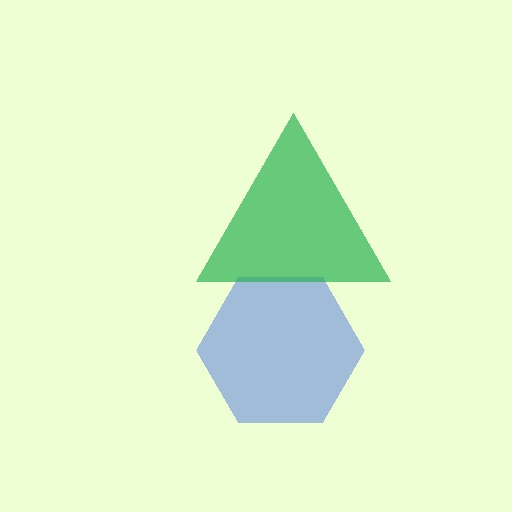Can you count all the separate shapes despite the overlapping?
Yes, there are 2 separate shapes.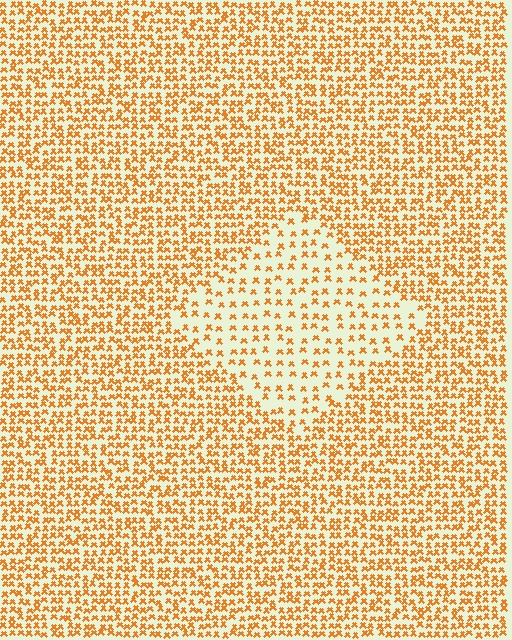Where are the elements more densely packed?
The elements are more densely packed outside the diamond boundary.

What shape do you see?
I see a diamond.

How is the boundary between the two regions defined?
The boundary is defined by a change in element density (approximately 2.1x ratio). All elements are the same color, size, and shape.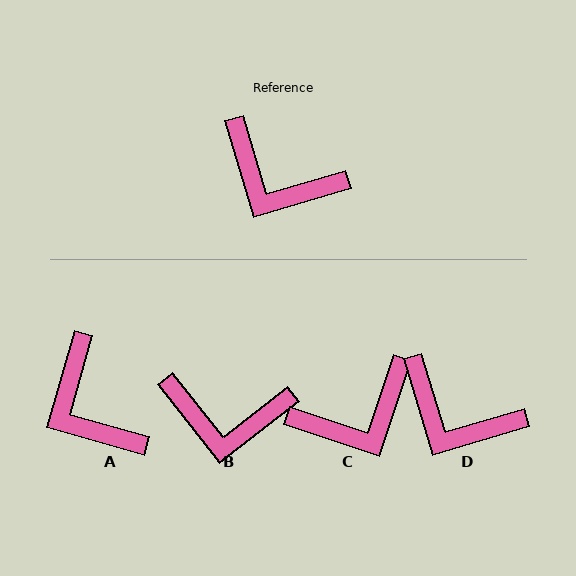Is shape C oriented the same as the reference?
No, it is off by about 55 degrees.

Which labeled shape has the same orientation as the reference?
D.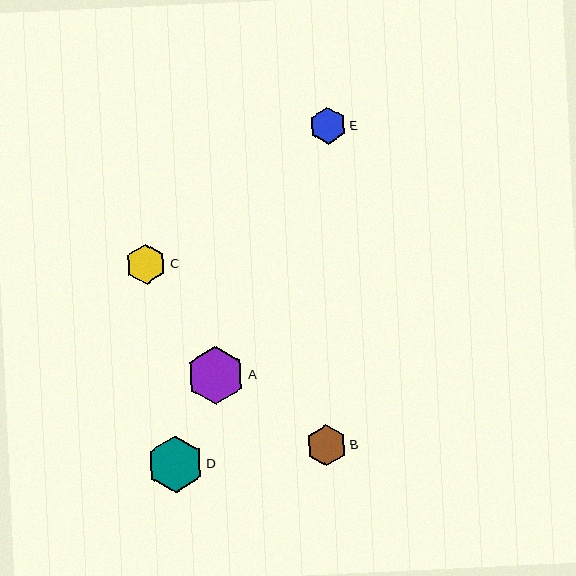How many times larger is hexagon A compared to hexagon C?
Hexagon A is approximately 1.4 times the size of hexagon C.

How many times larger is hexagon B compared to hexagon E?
Hexagon B is approximately 1.1 times the size of hexagon E.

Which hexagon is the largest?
Hexagon A is the largest with a size of approximately 58 pixels.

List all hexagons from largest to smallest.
From largest to smallest: A, D, B, C, E.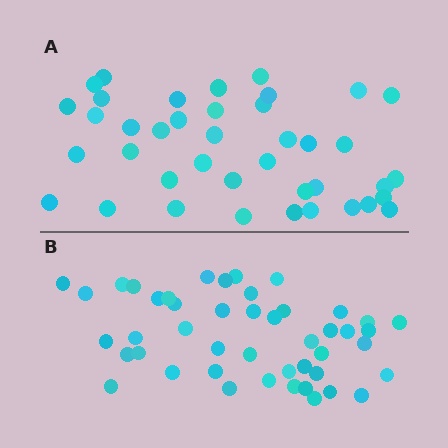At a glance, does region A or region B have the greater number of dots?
Region B (the bottom region) has more dots.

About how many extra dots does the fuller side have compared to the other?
Region B has about 6 more dots than region A.